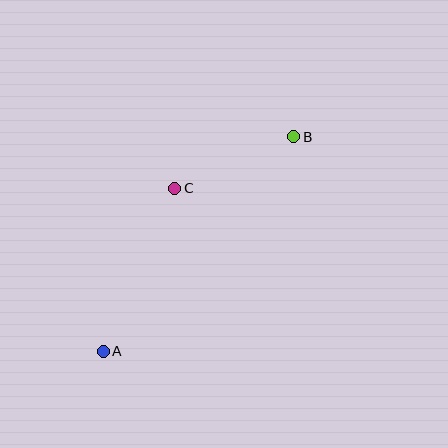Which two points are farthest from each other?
Points A and B are farthest from each other.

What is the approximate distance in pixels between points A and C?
The distance between A and C is approximately 178 pixels.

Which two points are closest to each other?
Points B and C are closest to each other.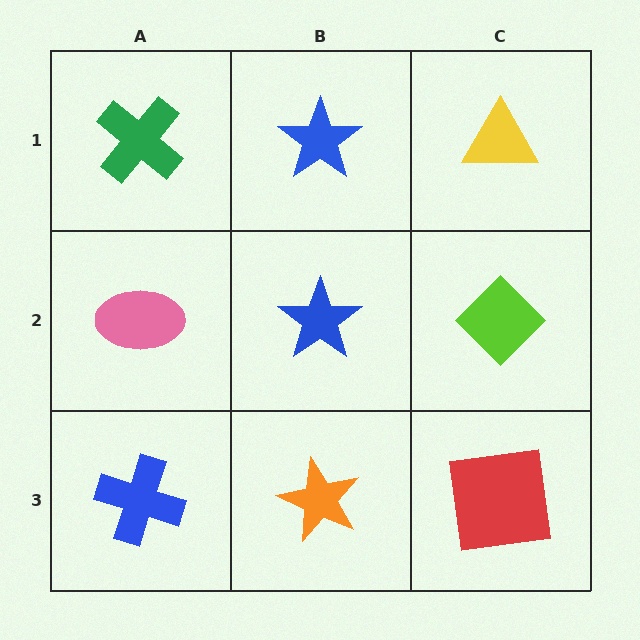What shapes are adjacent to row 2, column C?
A yellow triangle (row 1, column C), a red square (row 3, column C), a blue star (row 2, column B).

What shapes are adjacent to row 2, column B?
A blue star (row 1, column B), an orange star (row 3, column B), a pink ellipse (row 2, column A), a lime diamond (row 2, column C).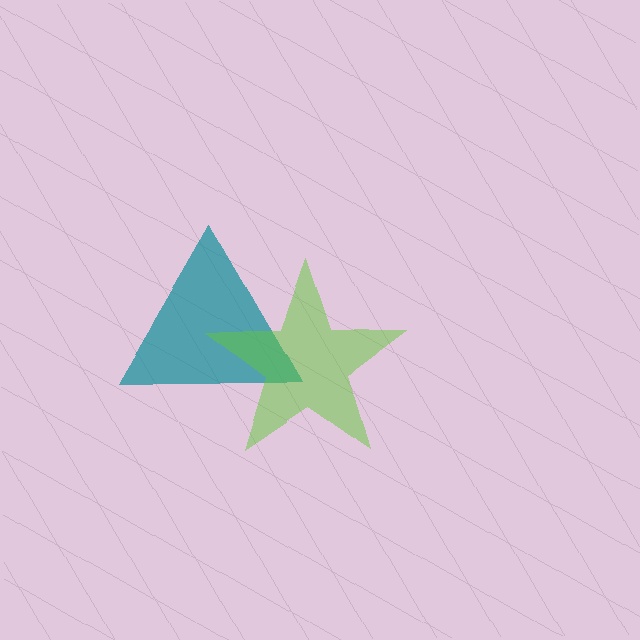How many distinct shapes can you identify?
There are 2 distinct shapes: a teal triangle, a lime star.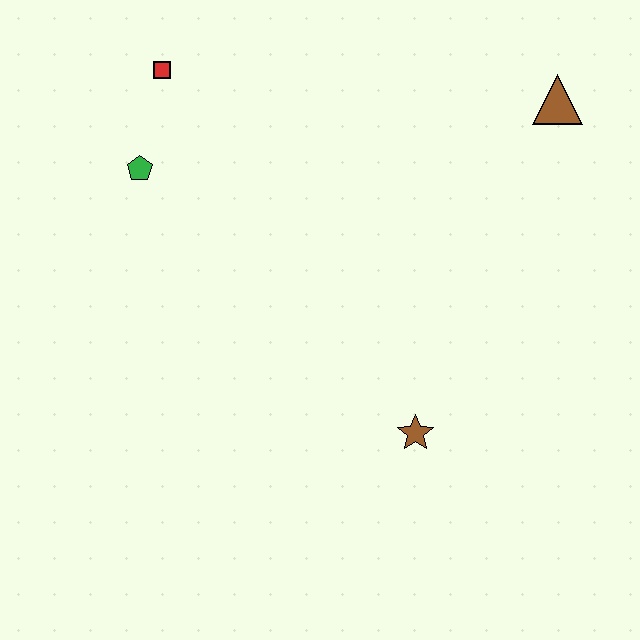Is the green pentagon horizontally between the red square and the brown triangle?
No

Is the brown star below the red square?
Yes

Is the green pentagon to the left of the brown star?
Yes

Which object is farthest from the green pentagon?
The brown triangle is farthest from the green pentagon.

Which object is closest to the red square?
The green pentagon is closest to the red square.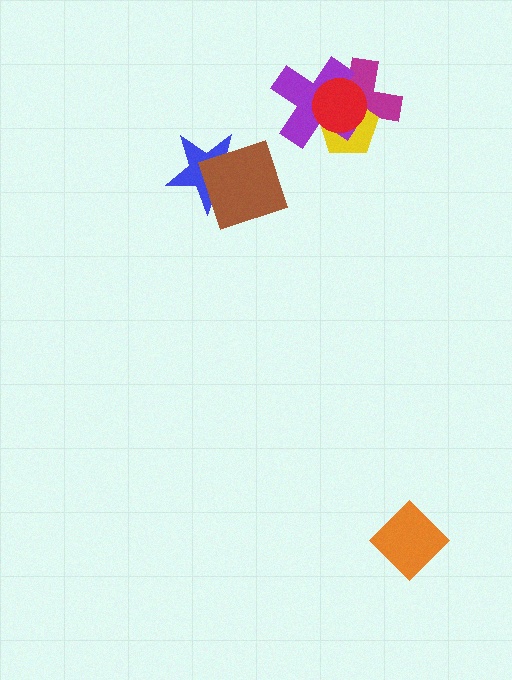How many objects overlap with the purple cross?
3 objects overlap with the purple cross.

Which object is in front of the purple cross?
The red circle is in front of the purple cross.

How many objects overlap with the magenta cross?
3 objects overlap with the magenta cross.